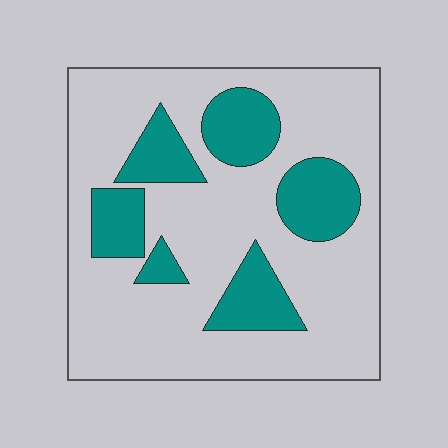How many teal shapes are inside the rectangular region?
6.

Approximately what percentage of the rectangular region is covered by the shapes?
Approximately 25%.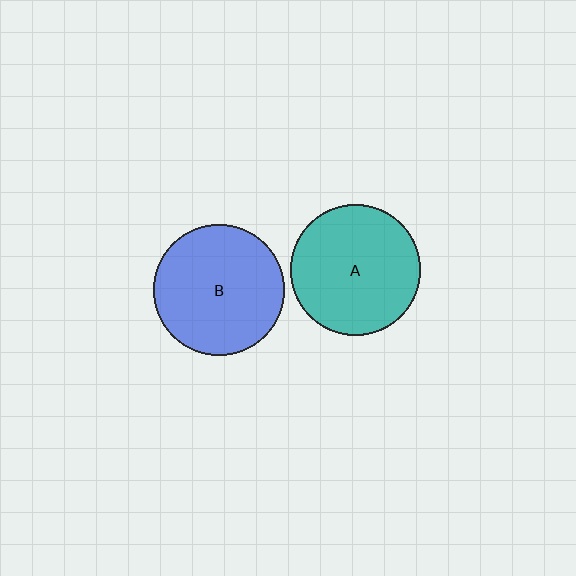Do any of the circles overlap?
No, none of the circles overlap.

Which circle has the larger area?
Circle B (blue).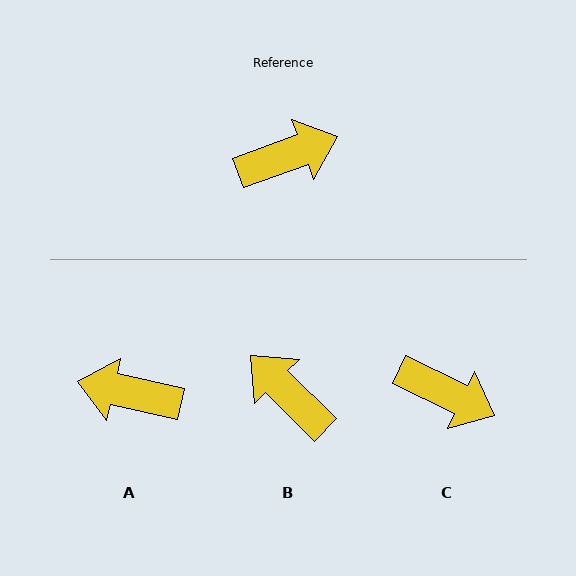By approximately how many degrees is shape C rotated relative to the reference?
Approximately 46 degrees clockwise.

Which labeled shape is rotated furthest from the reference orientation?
A, about 147 degrees away.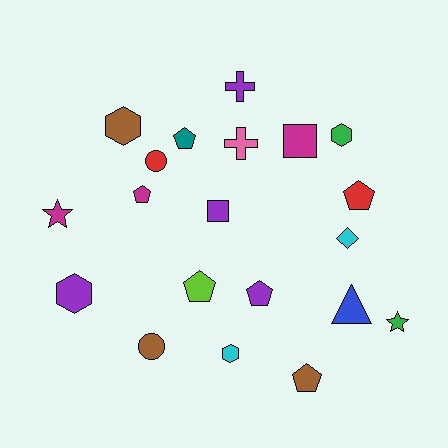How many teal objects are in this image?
There is 1 teal object.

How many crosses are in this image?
There are 2 crosses.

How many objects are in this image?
There are 20 objects.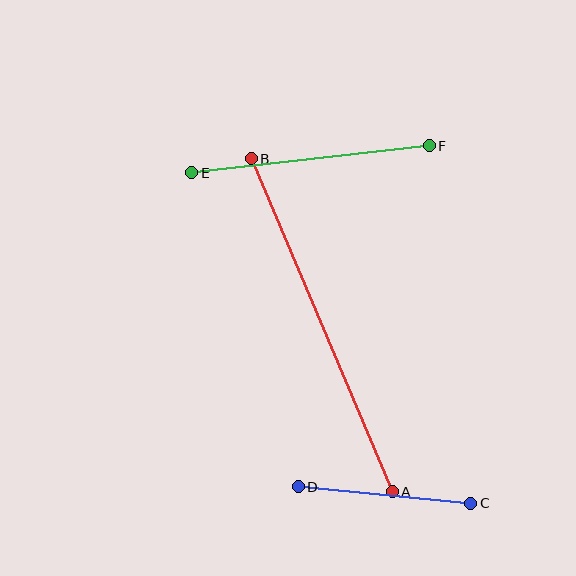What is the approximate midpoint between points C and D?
The midpoint is at approximately (384, 495) pixels.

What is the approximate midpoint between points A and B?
The midpoint is at approximately (322, 325) pixels.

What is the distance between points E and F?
The distance is approximately 239 pixels.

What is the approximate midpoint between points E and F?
The midpoint is at approximately (311, 159) pixels.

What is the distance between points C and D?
The distance is approximately 173 pixels.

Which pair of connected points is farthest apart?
Points A and B are farthest apart.